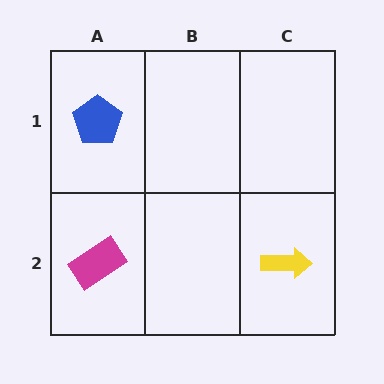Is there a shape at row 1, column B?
No, that cell is empty.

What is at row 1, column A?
A blue pentagon.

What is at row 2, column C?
A yellow arrow.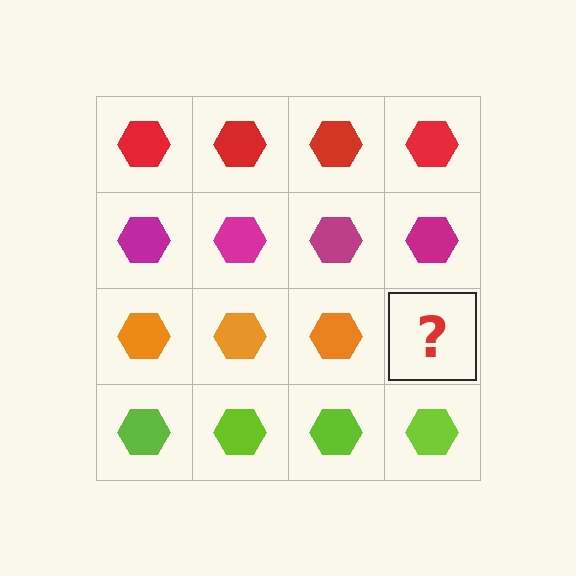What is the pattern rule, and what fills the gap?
The rule is that each row has a consistent color. The gap should be filled with an orange hexagon.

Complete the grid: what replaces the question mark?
The question mark should be replaced with an orange hexagon.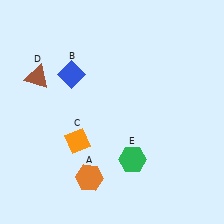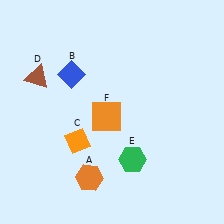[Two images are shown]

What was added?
An orange square (F) was added in Image 2.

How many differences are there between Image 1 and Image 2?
There is 1 difference between the two images.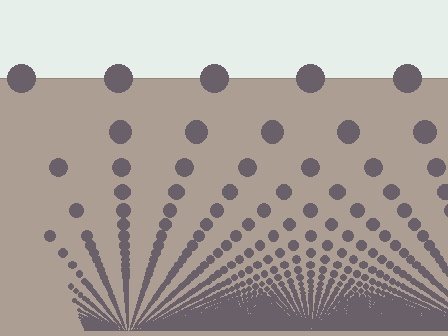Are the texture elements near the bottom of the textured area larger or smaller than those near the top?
Smaller. The gradient is inverted — elements near the bottom are smaller and denser.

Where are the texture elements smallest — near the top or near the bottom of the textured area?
Near the bottom.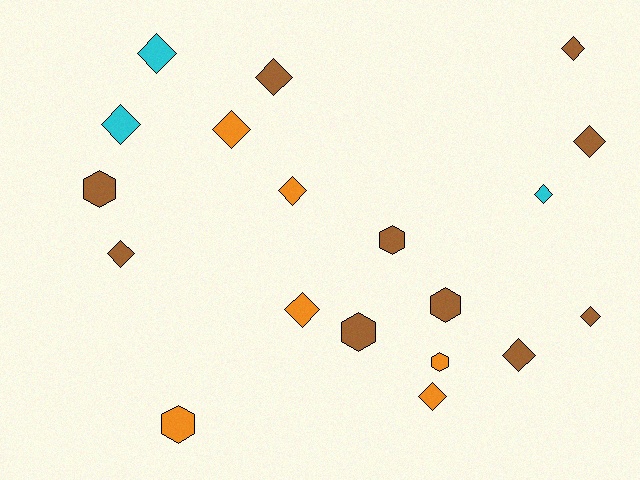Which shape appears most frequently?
Diamond, with 13 objects.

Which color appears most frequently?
Brown, with 10 objects.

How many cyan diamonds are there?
There are 3 cyan diamonds.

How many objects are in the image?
There are 19 objects.